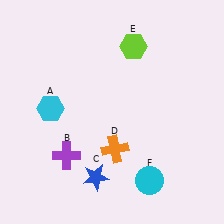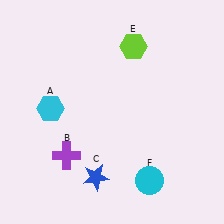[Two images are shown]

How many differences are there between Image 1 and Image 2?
There is 1 difference between the two images.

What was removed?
The orange cross (D) was removed in Image 2.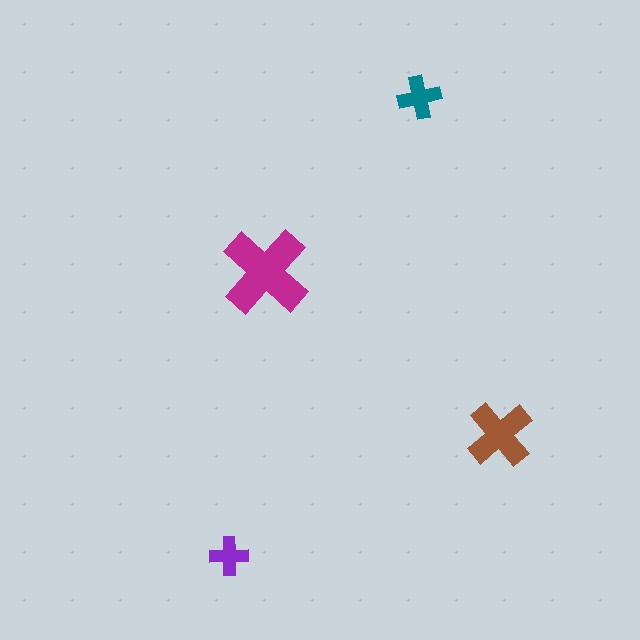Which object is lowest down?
The purple cross is bottommost.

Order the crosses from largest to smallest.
the magenta one, the brown one, the teal one, the purple one.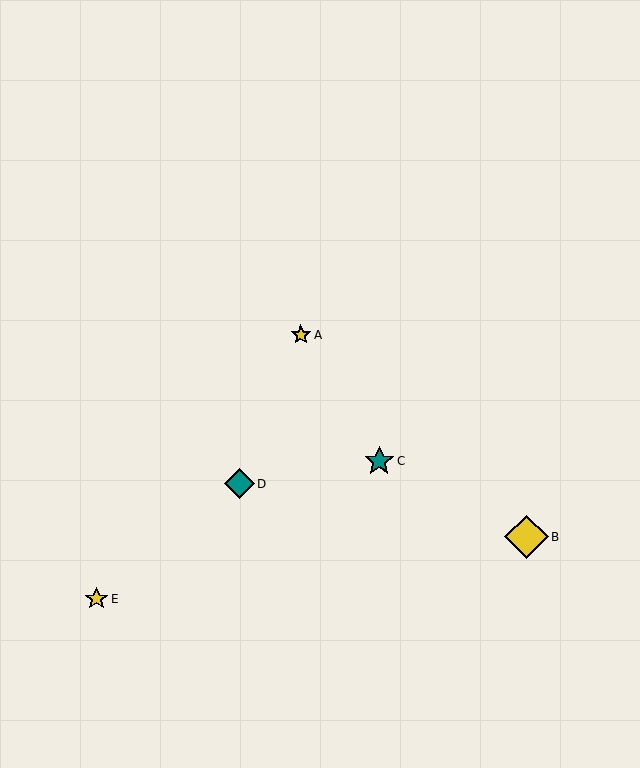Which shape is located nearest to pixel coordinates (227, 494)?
The teal diamond (labeled D) at (240, 484) is nearest to that location.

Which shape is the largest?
The yellow diamond (labeled B) is the largest.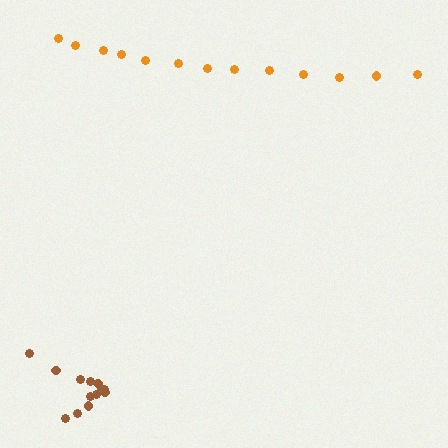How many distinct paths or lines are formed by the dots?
There are 2 distinct paths.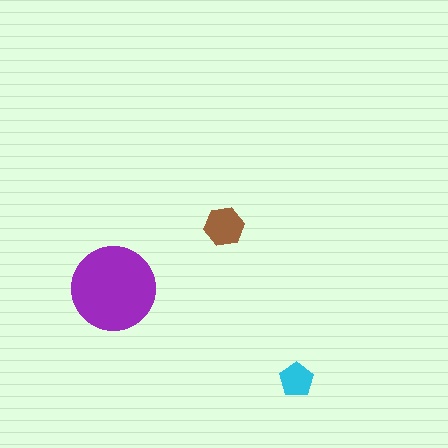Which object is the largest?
The purple circle.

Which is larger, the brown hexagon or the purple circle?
The purple circle.